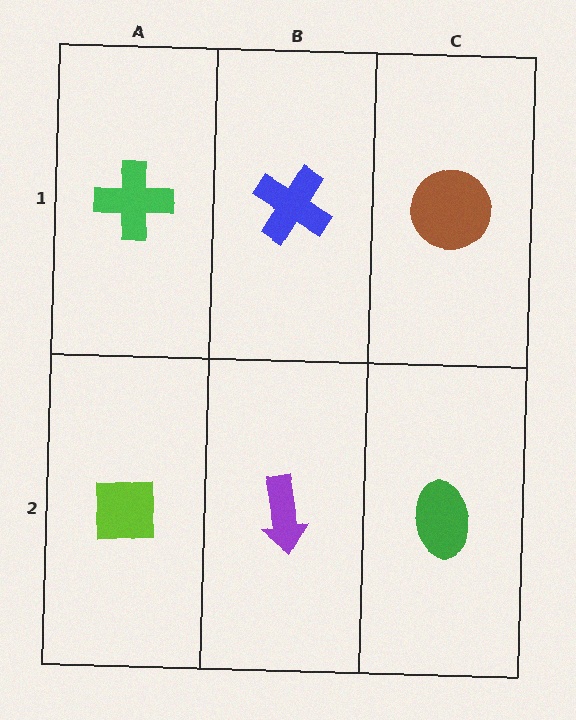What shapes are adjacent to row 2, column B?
A blue cross (row 1, column B), a lime square (row 2, column A), a green ellipse (row 2, column C).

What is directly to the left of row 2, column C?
A purple arrow.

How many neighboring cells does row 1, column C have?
2.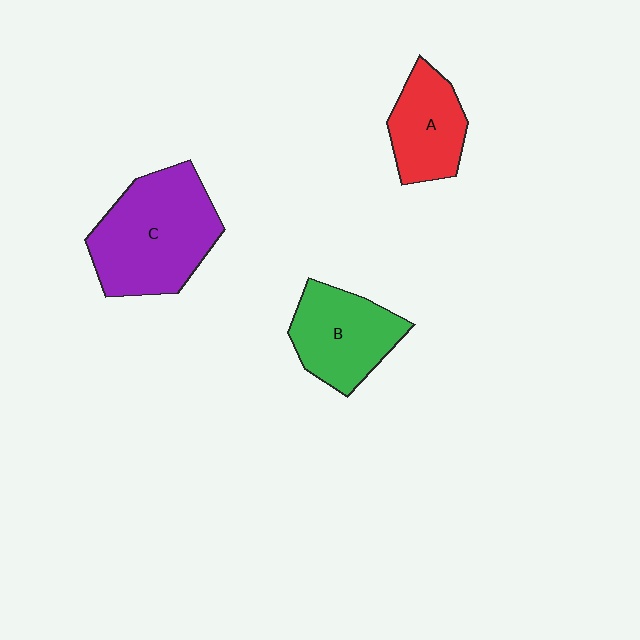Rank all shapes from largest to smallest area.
From largest to smallest: C (purple), B (green), A (red).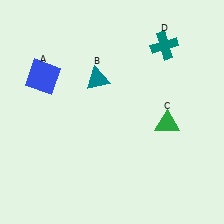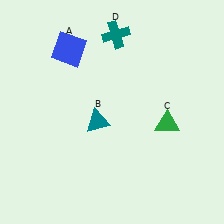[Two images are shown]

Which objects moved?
The objects that moved are: the blue square (A), the teal triangle (B), the teal cross (D).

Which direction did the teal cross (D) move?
The teal cross (D) moved left.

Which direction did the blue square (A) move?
The blue square (A) moved up.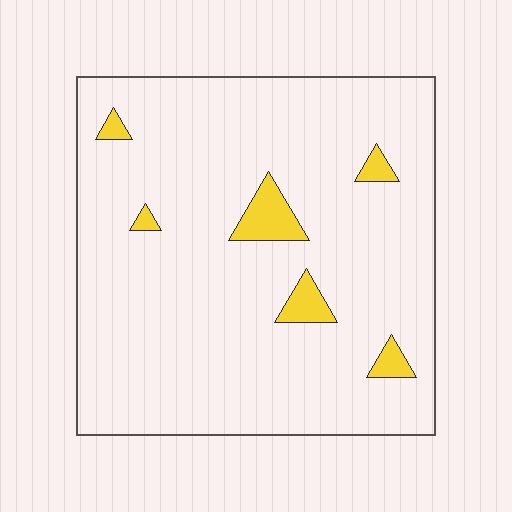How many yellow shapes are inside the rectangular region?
6.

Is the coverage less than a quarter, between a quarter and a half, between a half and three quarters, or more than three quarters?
Less than a quarter.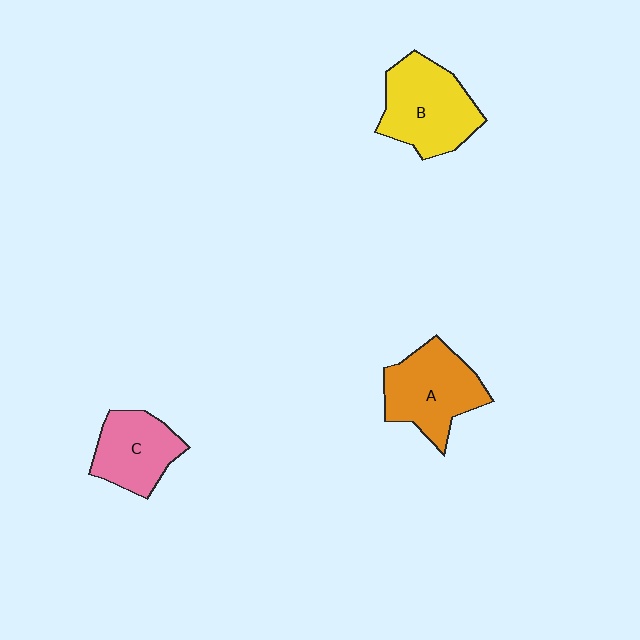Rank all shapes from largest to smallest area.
From largest to smallest: B (yellow), A (orange), C (pink).